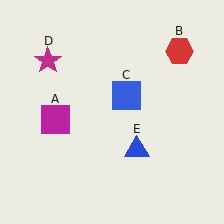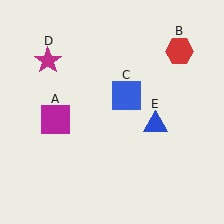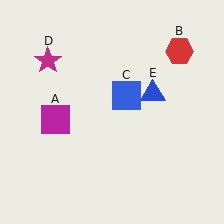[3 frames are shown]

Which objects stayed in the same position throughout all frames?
Magenta square (object A) and red hexagon (object B) and blue square (object C) and magenta star (object D) remained stationary.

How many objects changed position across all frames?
1 object changed position: blue triangle (object E).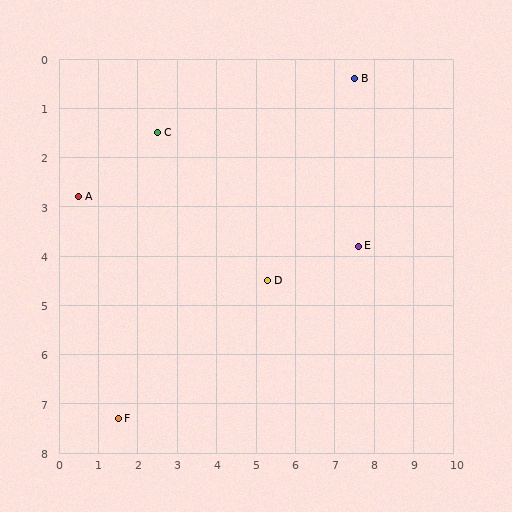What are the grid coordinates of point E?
Point E is at approximately (7.6, 3.8).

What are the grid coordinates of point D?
Point D is at approximately (5.3, 4.5).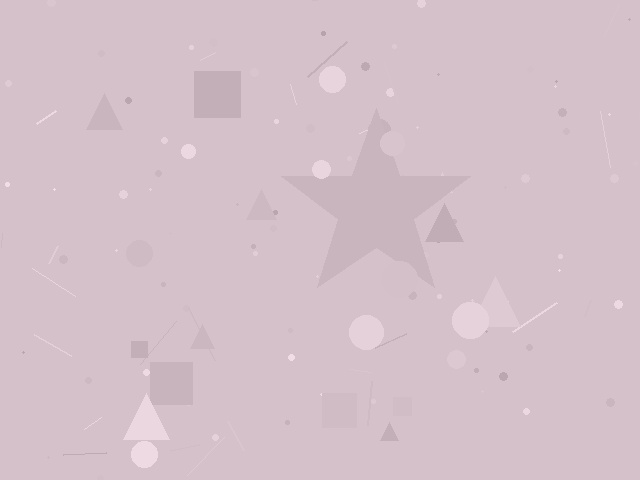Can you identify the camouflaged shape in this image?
The camouflaged shape is a star.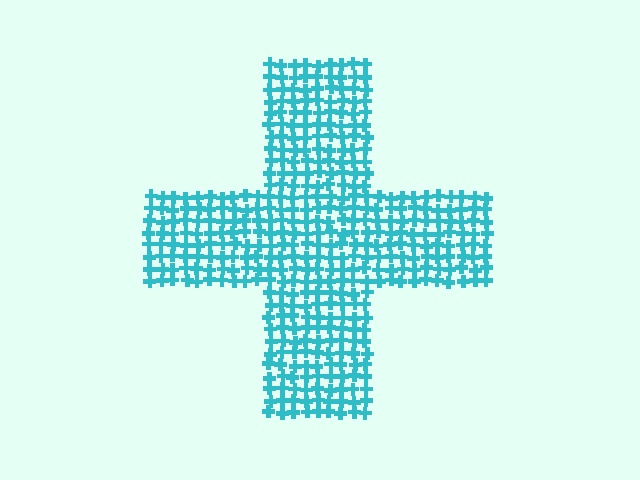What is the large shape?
The large shape is a cross.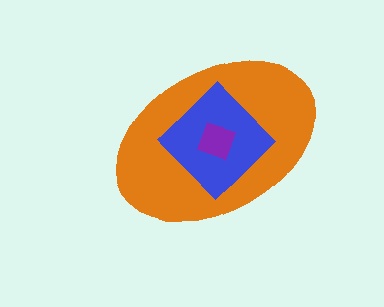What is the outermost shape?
The orange ellipse.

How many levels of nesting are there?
3.